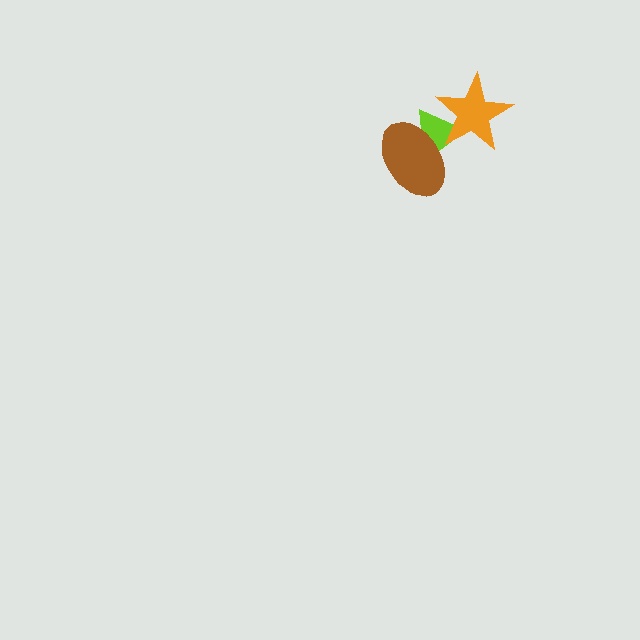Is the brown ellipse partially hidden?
No, no other shape covers it.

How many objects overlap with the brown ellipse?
1 object overlaps with the brown ellipse.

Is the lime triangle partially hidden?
Yes, it is partially covered by another shape.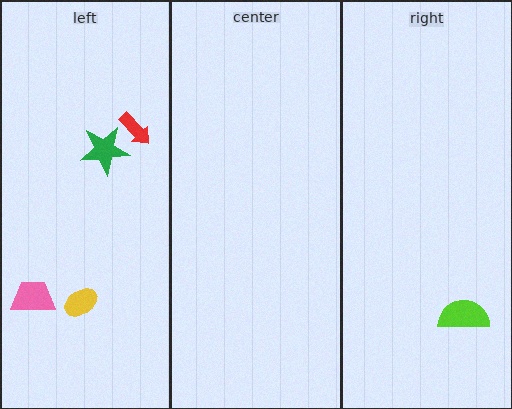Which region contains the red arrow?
The left region.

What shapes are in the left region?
The green star, the yellow ellipse, the pink trapezoid, the red arrow.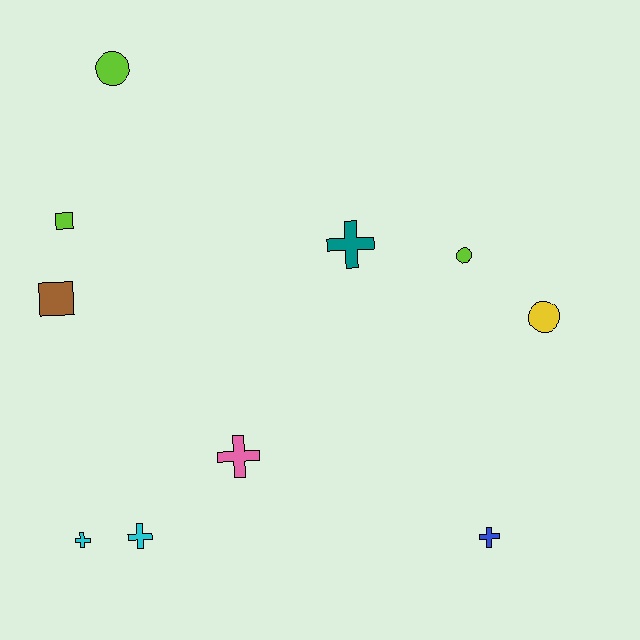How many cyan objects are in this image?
There are 2 cyan objects.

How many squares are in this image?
There are 2 squares.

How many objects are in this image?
There are 10 objects.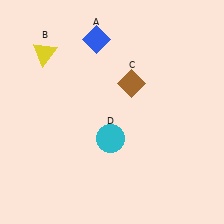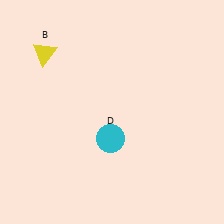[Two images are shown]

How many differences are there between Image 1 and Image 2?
There are 2 differences between the two images.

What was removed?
The blue diamond (A), the brown diamond (C) were removed in Image 2.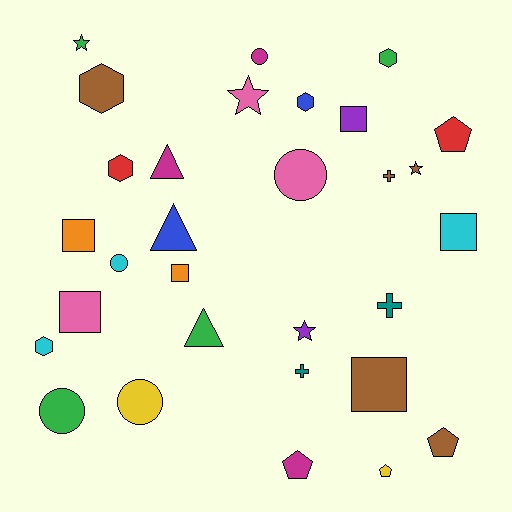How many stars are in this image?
There are 4 stars.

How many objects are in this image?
There are 30 objects.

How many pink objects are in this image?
There are 3 pink objects.